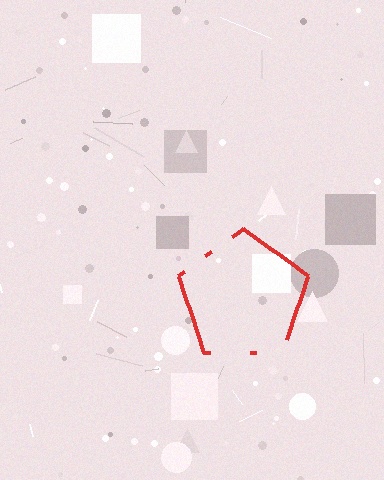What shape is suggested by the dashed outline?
The dashed outline suggests a pentagon.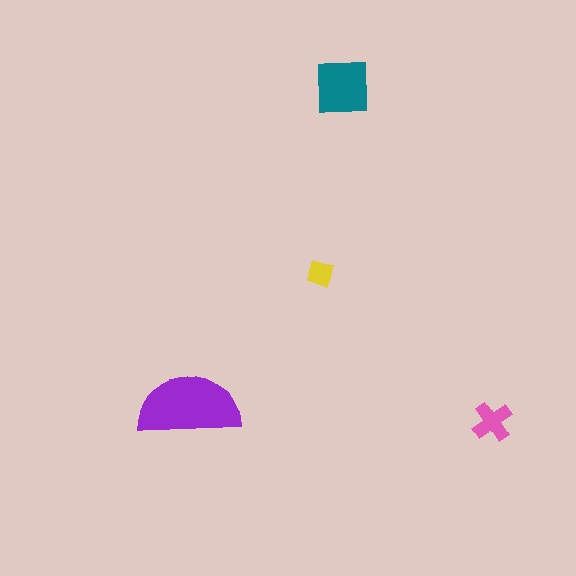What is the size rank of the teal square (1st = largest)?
2nd.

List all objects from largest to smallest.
The purple semicircle, the teal square, the pink cross, the yellow diamond.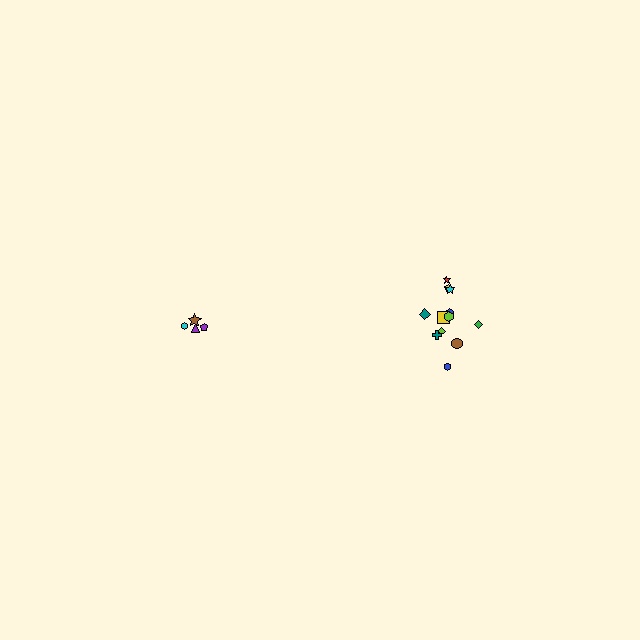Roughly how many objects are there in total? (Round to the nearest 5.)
Roughly 15 objects in total.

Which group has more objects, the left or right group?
The right group.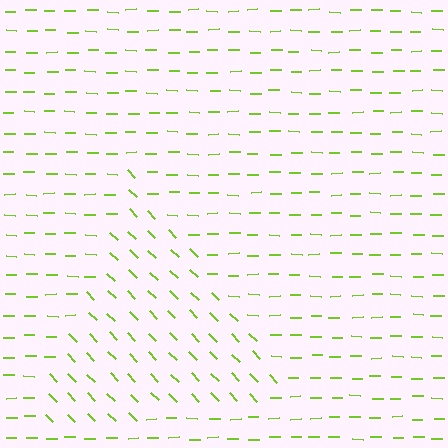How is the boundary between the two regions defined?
The boundary is defined purely by a change in line orientation (approximately 45 degrees difference). All lines are the same color and thickness.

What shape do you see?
I see a triangle.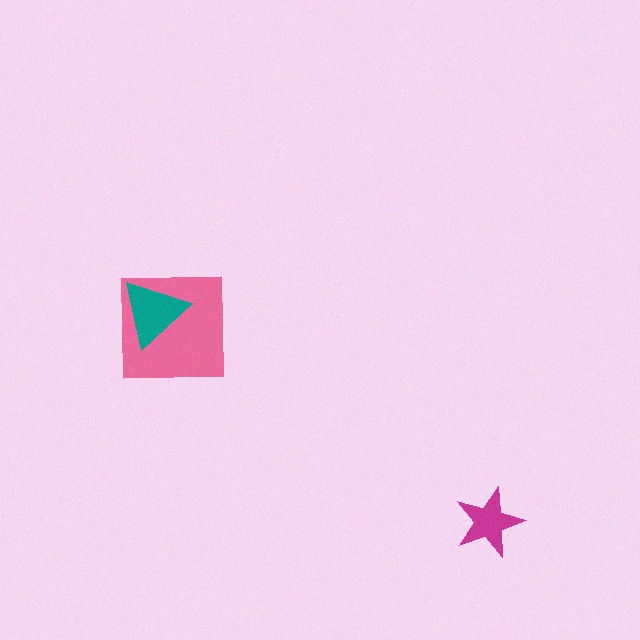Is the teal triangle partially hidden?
No, no other shape covers it.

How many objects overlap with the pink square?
1 object overlaps with the pink square.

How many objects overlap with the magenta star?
0 objects overlap with the magenta star.